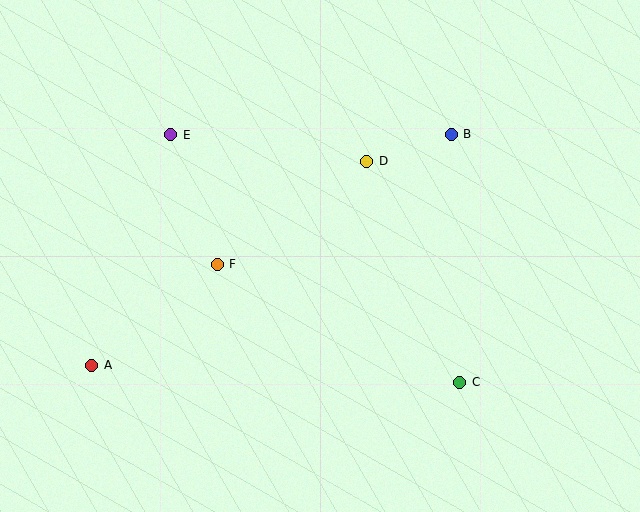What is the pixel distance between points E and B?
The distance between E and B is 281 pixels.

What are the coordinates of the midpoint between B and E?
The midpoint between B and E is at (311, 135).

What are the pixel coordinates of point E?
Point E is at (171, 135).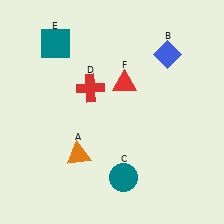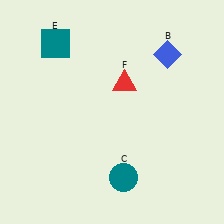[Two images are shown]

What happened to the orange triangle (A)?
The orange triangle (A) was removed in Image 2. It was in the bottom-left area of Image 1.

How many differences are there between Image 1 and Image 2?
There are 2 differences between the two images.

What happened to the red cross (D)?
The red cross (D) was removed in Image 2. It was in the top-left area of Image 1.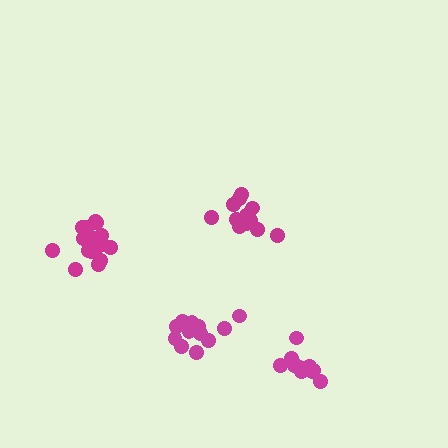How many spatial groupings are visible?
There are 4 spatial groupings.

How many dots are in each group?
Group 1: 13 dots, Group 2: 13 dots, Group 3: 17 dots, Group 4: 11 dots (54 total).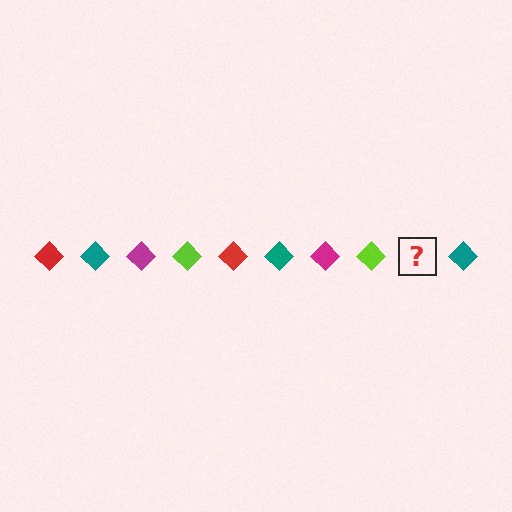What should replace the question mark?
The question mark should be replaced with a red diamond.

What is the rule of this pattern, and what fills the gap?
The rule is that the pattern cycles through red, teal, magenta, lime diamonds. The gap should be filled with a red diamond.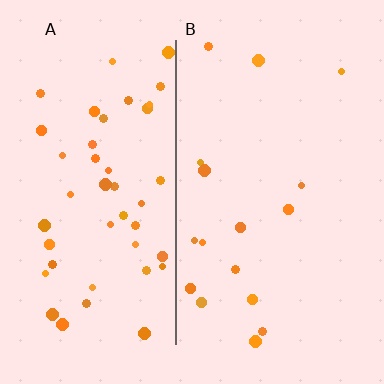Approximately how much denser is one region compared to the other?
Approximately 2.8× — region A over region B.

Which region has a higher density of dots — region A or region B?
A (the left).